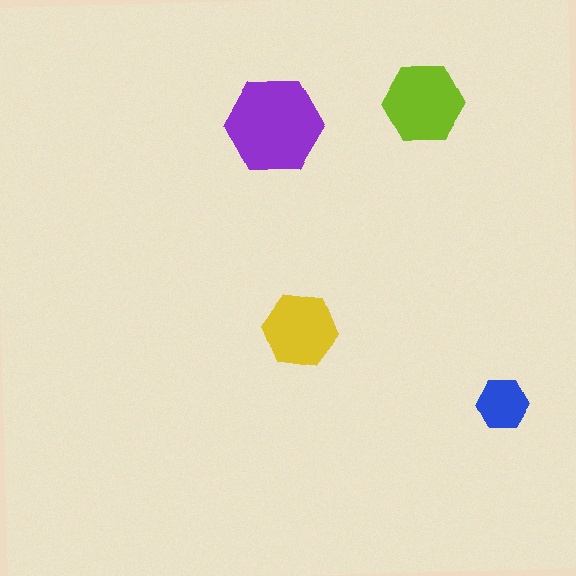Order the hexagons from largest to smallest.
the purple one, the lime one, the yellow one, the blue one.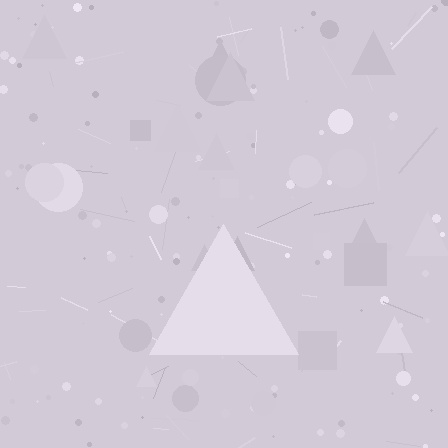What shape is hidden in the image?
A triangle is hidden in the image.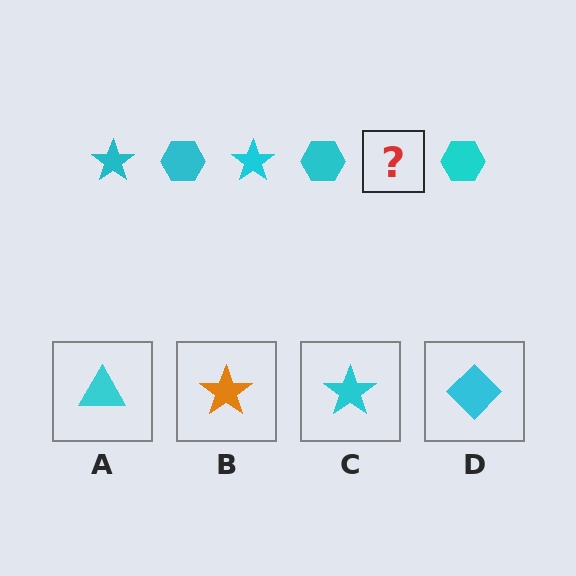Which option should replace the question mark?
Option C.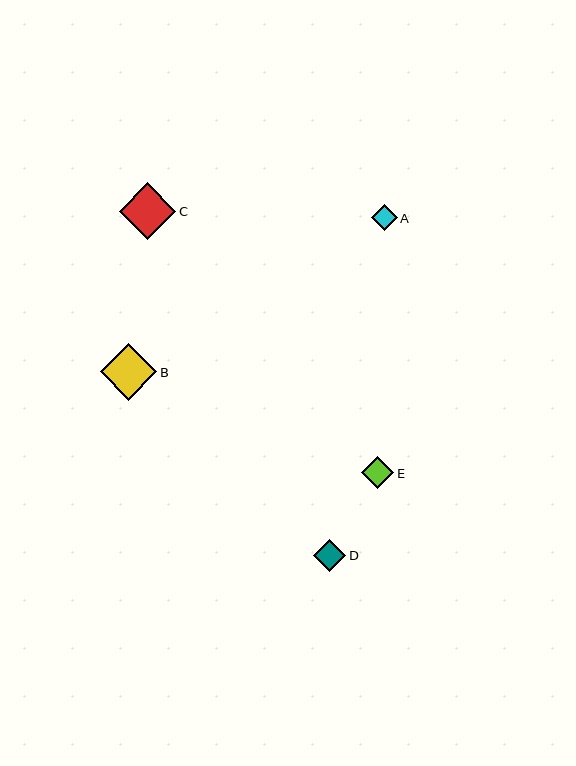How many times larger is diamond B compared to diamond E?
Diamond B is approximately 1.8 times the size of diamond E.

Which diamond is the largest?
Diamond C is the largest with a size of approximately 57 pixels.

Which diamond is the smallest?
Diamond A is the smallest with a size of approximately 26 pixels.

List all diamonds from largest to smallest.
From largest to smallest: C, B, D, E, A.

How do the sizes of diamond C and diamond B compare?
Diamond C and diamond B are approximately the same size.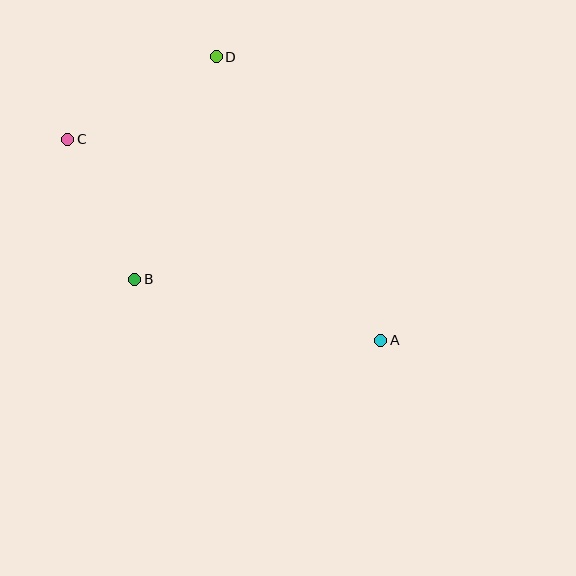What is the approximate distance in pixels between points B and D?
The distance between B and D is approximately 237 pixels.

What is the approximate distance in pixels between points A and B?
The distance between A and B is approximately 253 pixels.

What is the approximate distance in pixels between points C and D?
The distance between C and D is approximately 170 pixels.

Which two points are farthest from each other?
Points A and C are farthest from each other.